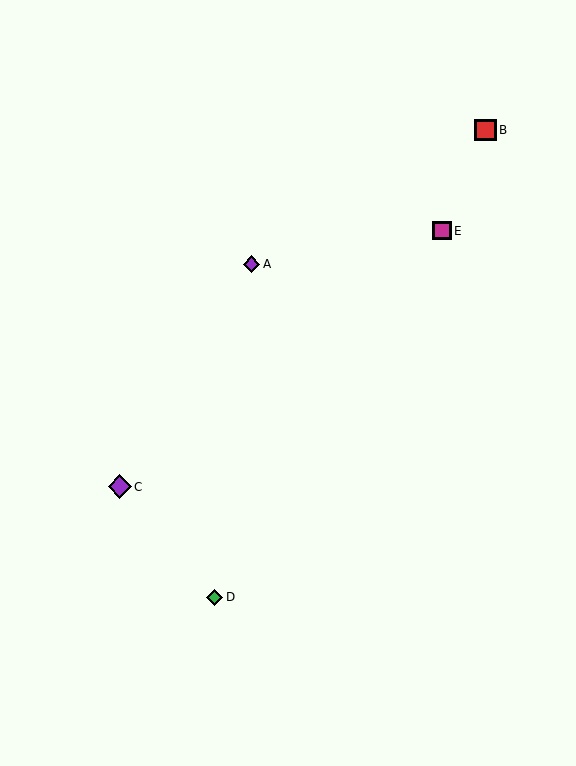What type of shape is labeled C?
Shape C is a purple diamond.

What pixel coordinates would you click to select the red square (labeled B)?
Click at (486, 130) to select the red square B.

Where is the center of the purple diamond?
The center of the purple diamond is at (120, 487).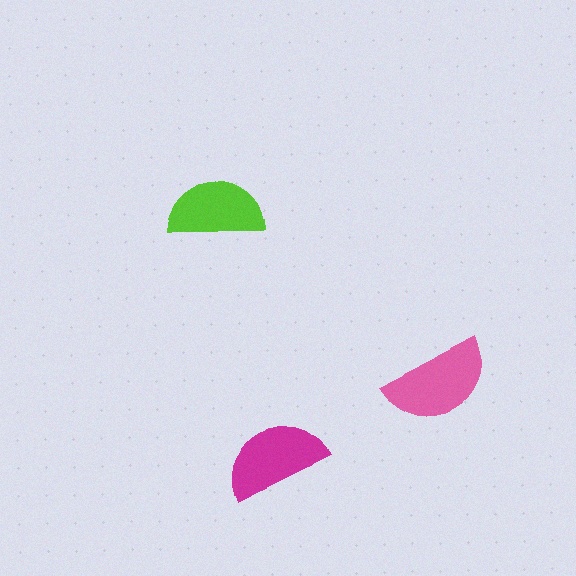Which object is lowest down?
The magenta semicircle is bottommost.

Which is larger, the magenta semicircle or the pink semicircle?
The pink one.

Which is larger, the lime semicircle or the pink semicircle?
The pink one.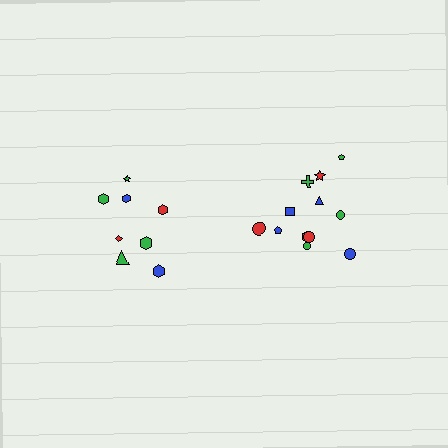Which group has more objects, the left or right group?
The right group.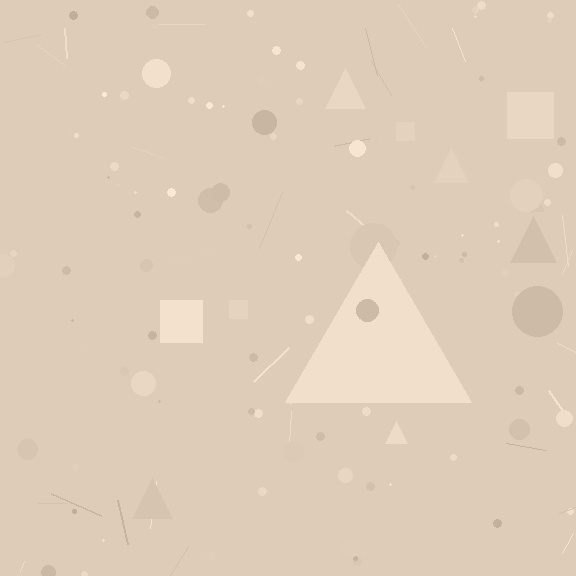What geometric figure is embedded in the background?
A triangle is embedded in the background.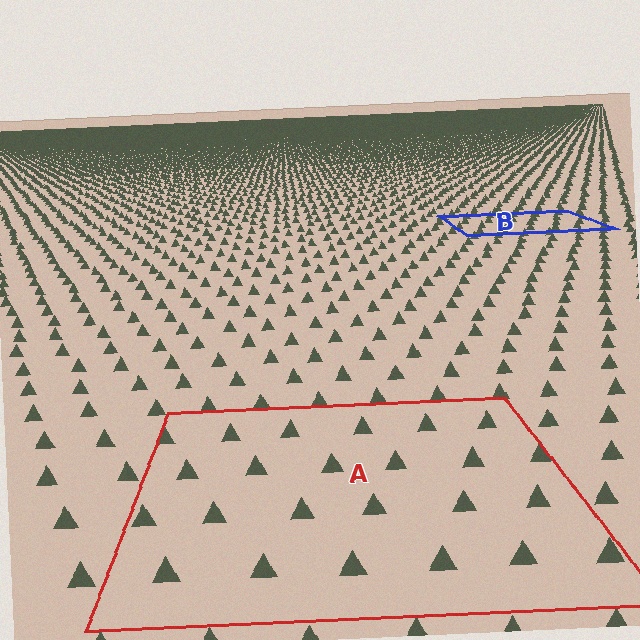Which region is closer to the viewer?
Region A is closer. The texture elements there are larger and more spread out.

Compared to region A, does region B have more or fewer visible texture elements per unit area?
Region B has more texture elements per unit area — they are packed more densely because it is farther away.